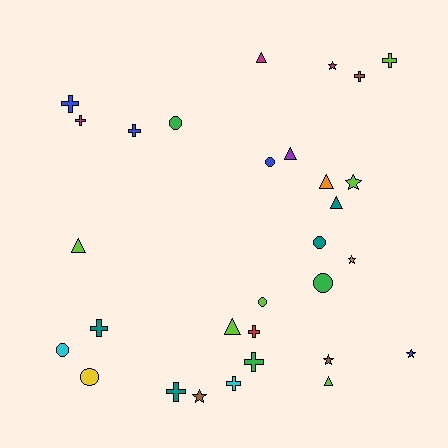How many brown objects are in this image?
There are 3 brown objects.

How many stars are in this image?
There are 6 stars.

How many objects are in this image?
There are 30 objects.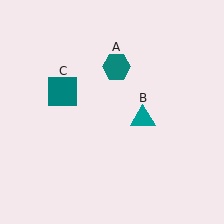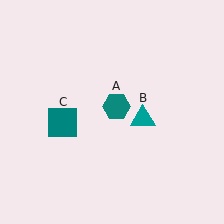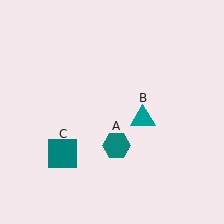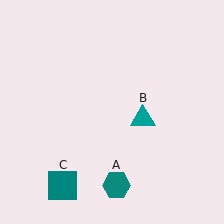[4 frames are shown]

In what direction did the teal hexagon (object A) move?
The teal hexagon (object A) moved down.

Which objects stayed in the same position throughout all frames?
Teal triangle (object B) remained stationary.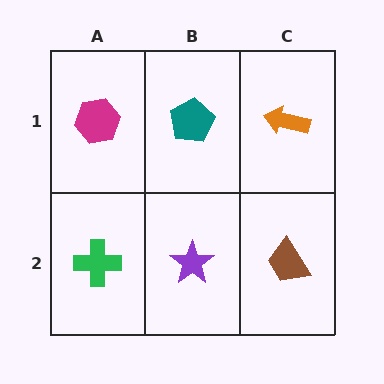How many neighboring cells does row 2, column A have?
2.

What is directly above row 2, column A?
A magenta hexagon.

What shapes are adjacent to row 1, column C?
A brown trapezoid (row 2, column C), a teal pentagon (row 1, column B).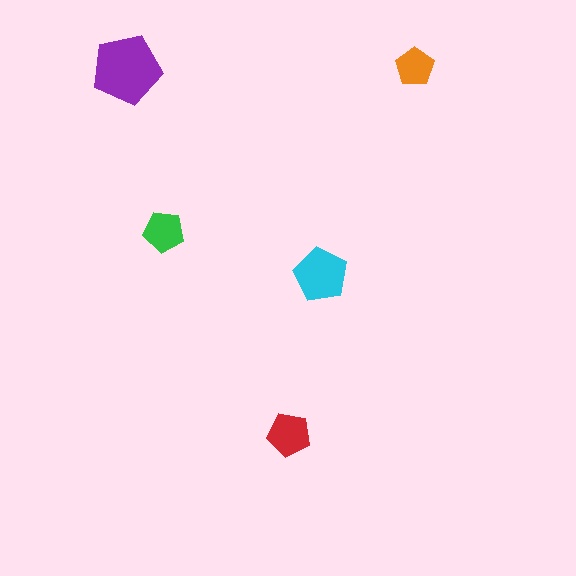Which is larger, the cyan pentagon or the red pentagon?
The cyan one.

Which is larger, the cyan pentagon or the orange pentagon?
The cyan one.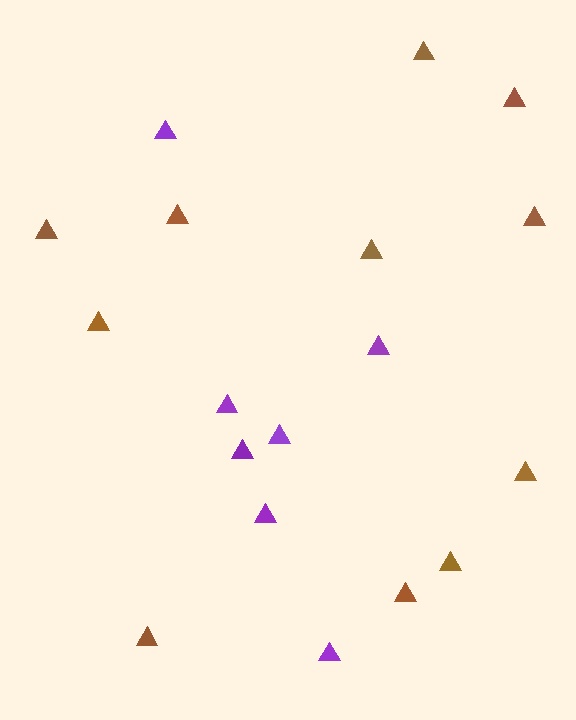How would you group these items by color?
There are 2 groups: one group of brown triangles (11) and one group of purple triangles (7).